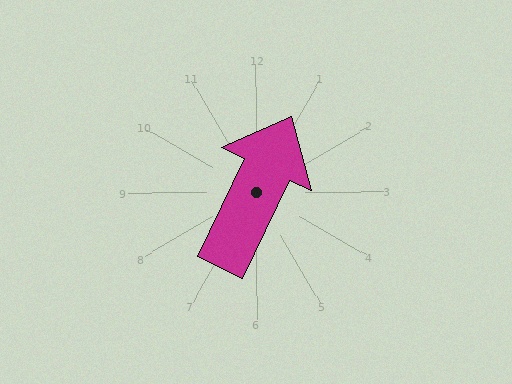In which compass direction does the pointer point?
Northeast.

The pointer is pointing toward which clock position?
Roughly 1 o'clock.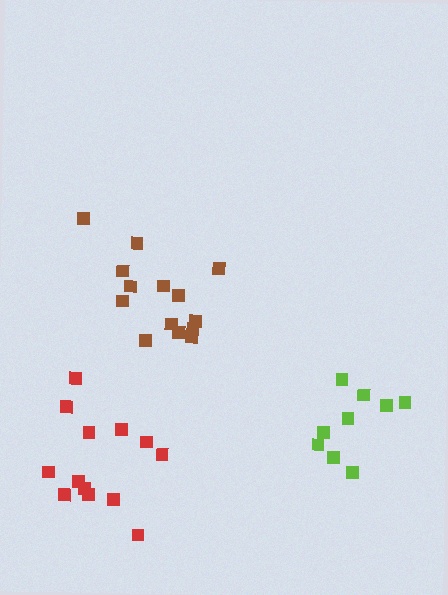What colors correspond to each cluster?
The clusters are colored: red, brown, lime.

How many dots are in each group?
Group 1: 13 dots, Group 2: 14 dots, Group 3: 9 dots (36 total).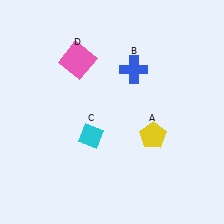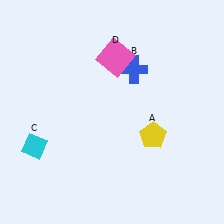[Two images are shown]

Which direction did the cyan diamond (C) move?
The cyan diamond (C) moved left.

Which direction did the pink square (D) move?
The pink square (D) moved right.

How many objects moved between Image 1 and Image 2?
2 objects moved between the two images.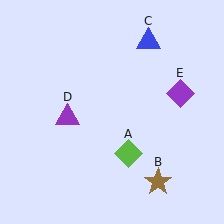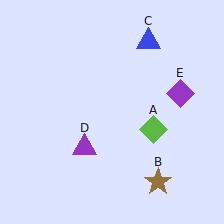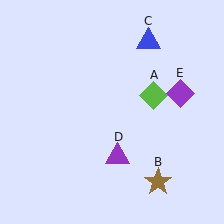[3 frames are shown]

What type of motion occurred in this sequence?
The lime diamond (object A), purple triangle (object D) rotated counterclockwise around the center of the scene.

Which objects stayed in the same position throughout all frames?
Brown star (object B) and blue triangle (object C) and purple diamond (object E) remained stationary.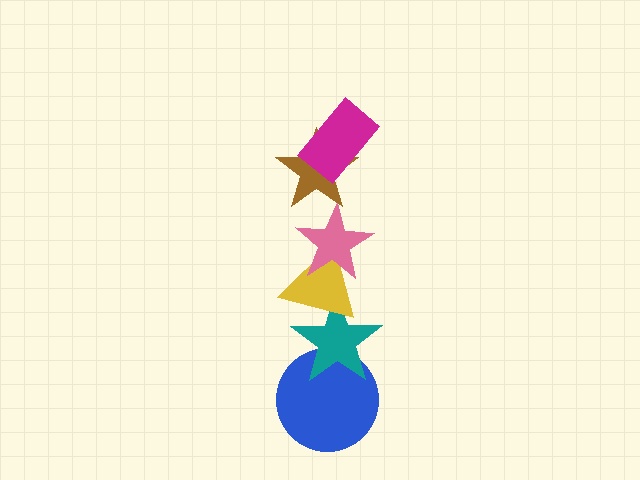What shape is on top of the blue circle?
The teal star is on top of the blue circle.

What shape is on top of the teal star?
The yellow triangle is on top of the teal star.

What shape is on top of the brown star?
The magenta rectangle is on top of the brown star.